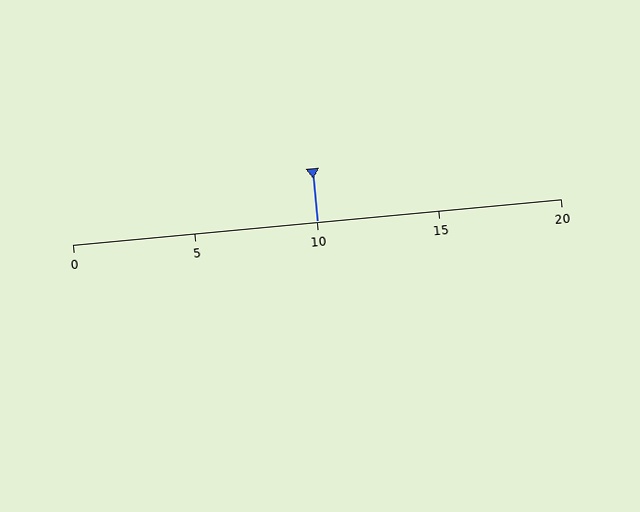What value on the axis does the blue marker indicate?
The marker indicates approximately 10.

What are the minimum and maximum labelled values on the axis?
The axis runs from 0 to 20.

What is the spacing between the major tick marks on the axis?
The major ticks are spaced 5 apart.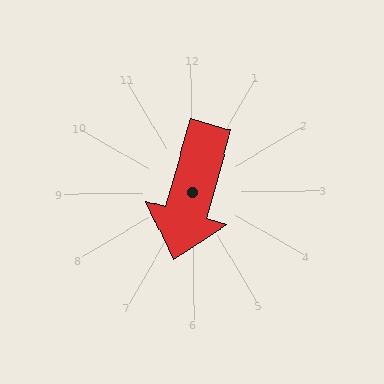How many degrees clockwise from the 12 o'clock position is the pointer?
Approximately 196 degrees.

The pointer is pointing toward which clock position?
Roughly 7 o'clock.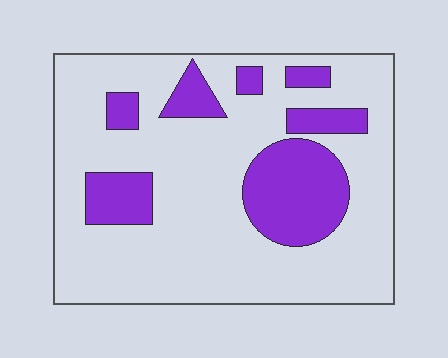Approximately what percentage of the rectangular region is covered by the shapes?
Approximately 25%.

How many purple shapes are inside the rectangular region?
7.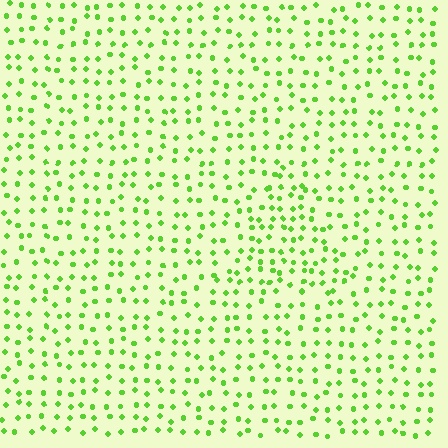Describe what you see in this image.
The image contains small lime elements arranged at two different densities. A triangle-shaped region is visible where the elements are more densely packed than the surrounding area.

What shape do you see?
I see a triangle.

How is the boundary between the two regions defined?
The boundary is defined by a change in element density (approximately 1.5x ratio). All elements are the same color, size, and shape.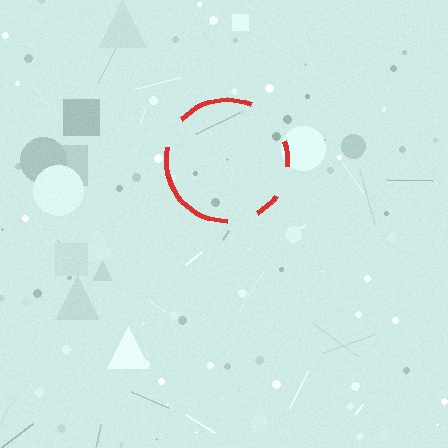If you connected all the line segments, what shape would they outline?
They would outline a circle.